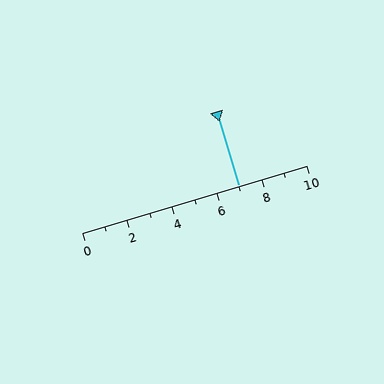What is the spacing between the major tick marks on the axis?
The major ticks are spaced 2 apart.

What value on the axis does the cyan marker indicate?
The marker indicates approximately 7.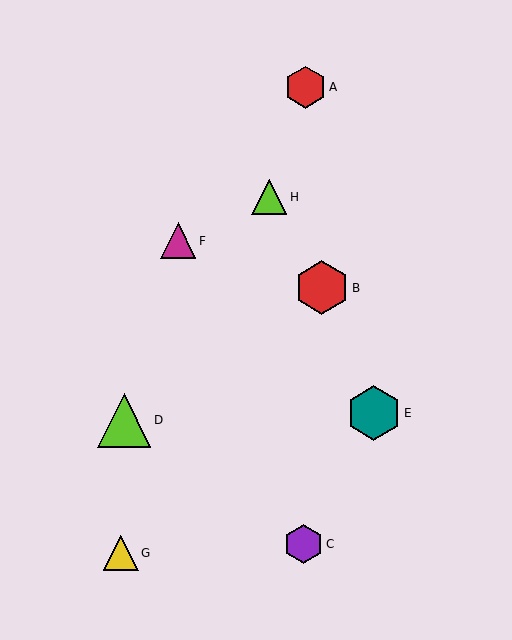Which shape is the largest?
The teal hexagon (labeled E) is the largest.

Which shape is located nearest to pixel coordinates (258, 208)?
The lime triangle (labeled H) at (269, 197) is nearest to that location.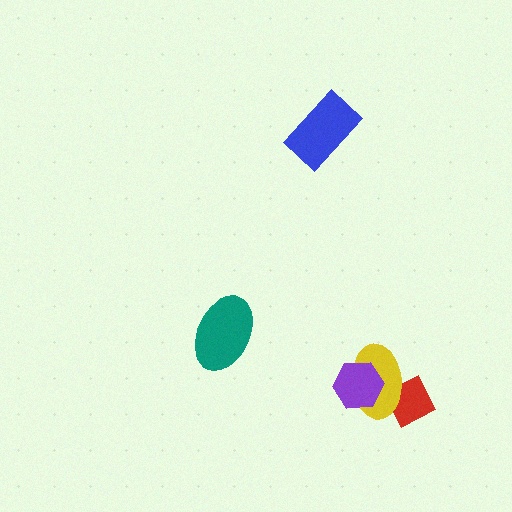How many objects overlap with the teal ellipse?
0 objects overlap with the teal ellipse.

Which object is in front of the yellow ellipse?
The purple hexagon is in front of the yellow ellipse.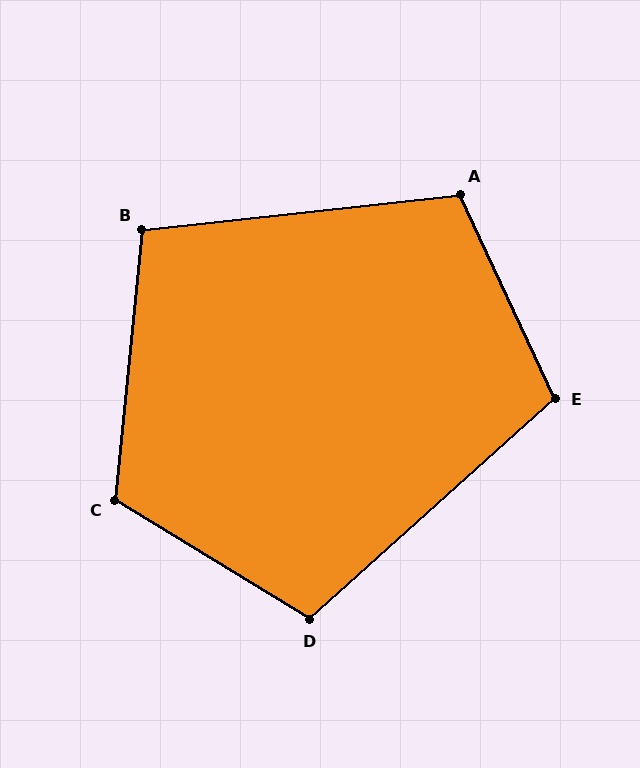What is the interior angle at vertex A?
Approximately 109 degrees (obtuse).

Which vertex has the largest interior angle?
C, at approximately 116 degrees.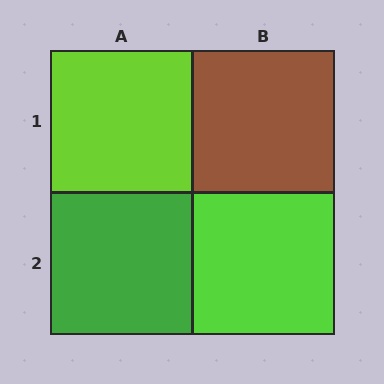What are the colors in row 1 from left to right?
Lime, brown.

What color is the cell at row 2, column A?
Green.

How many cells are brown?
1 cell is brown.